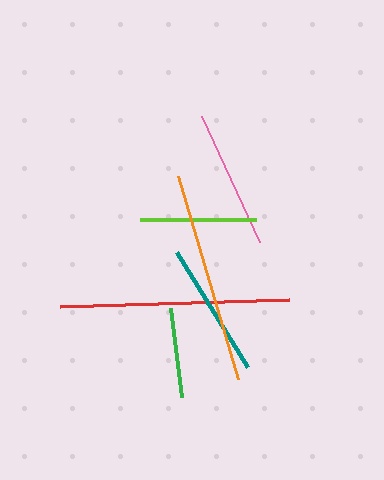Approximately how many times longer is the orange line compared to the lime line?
The orange line is approximately 1.8 times the length of the lime line.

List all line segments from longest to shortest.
From longest to shortest: red, orange, pink, teal, lime, green.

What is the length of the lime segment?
The lime segment is approximately 116 pixels long.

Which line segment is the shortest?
The green line is the shortest at approximately 89 pixels.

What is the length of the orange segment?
The orange segment is approximately 212 pixels long.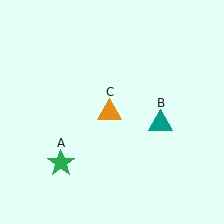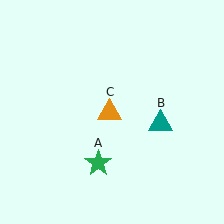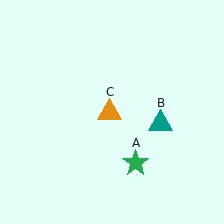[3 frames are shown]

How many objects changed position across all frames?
1 object changed position: green star (object A).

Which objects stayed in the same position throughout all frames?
Teal triangle (object B) and orange triangle (object C) remained stationary.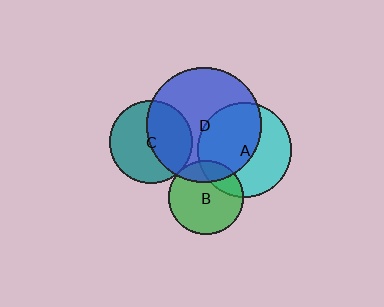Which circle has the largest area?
Circle D (blue).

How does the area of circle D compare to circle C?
Approximately 1.9 times.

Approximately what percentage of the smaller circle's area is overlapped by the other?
Approximately 55%.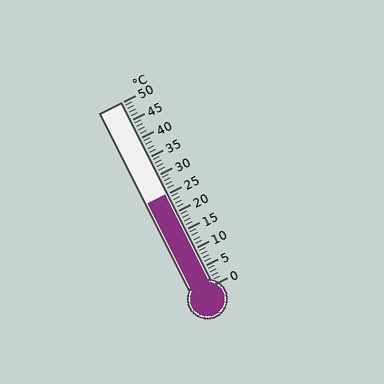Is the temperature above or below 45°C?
The temperature is below 45°C.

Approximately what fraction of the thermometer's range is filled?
The thermometer is filled to approximately 50% of its range.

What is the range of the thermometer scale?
The thermometer scale ranges from 0°C to 50°C.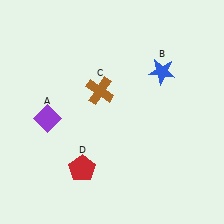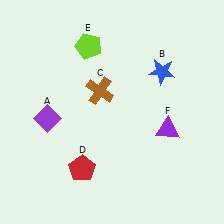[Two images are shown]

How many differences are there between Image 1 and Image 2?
There are 2 differences between the two images.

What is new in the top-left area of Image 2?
A lime pentagon (E) was added in the top-left area of Image 2.